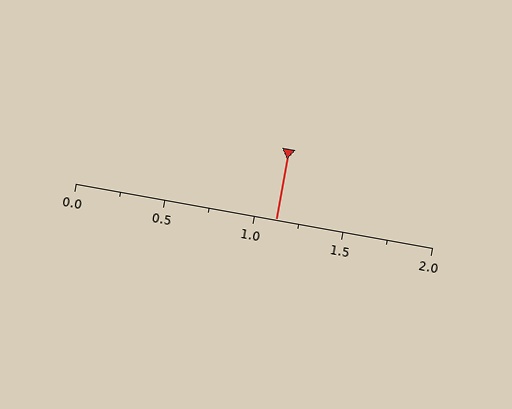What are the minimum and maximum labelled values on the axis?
The axis runs from 0.0 to 2.0.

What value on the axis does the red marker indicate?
The marker indicates approximately 1.12.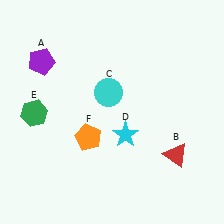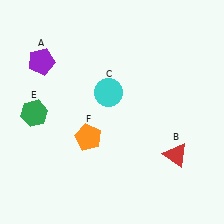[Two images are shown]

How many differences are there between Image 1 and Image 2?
There is 1 difference between the two images.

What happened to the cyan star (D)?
The cyan star (D) was removed in Image 2. It was in the bottom-right area of Image 1.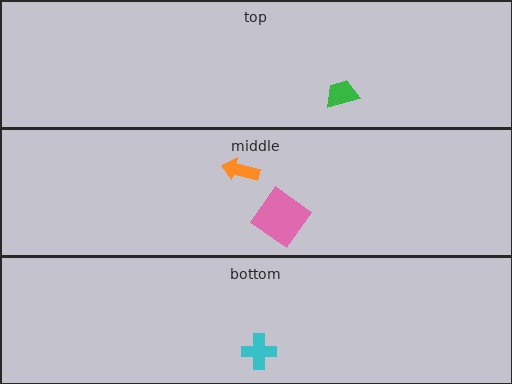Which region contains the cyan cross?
The bottom region.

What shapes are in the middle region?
The orange arrow, the pink diamond.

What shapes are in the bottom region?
The cyan cross.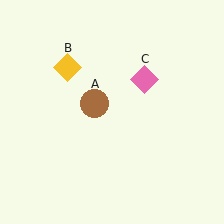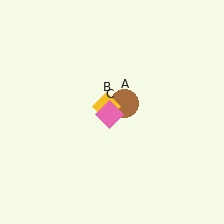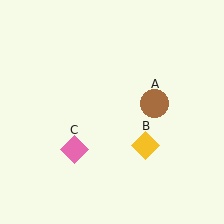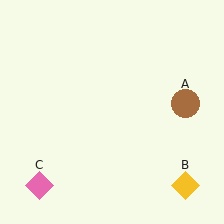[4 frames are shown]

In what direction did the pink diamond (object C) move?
The pink diamond (object C) moved down and to the left.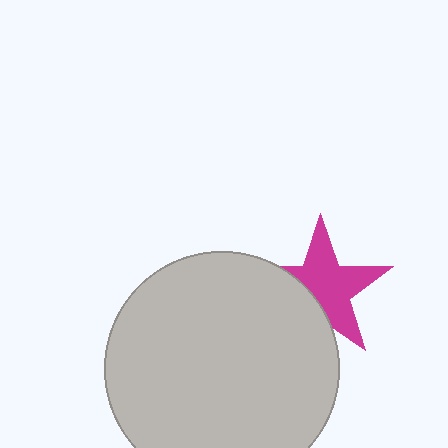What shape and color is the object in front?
The object in front is a light gray circle.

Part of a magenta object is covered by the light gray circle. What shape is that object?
It is a star.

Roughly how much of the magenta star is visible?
Most of it is visible (roughly 66%).